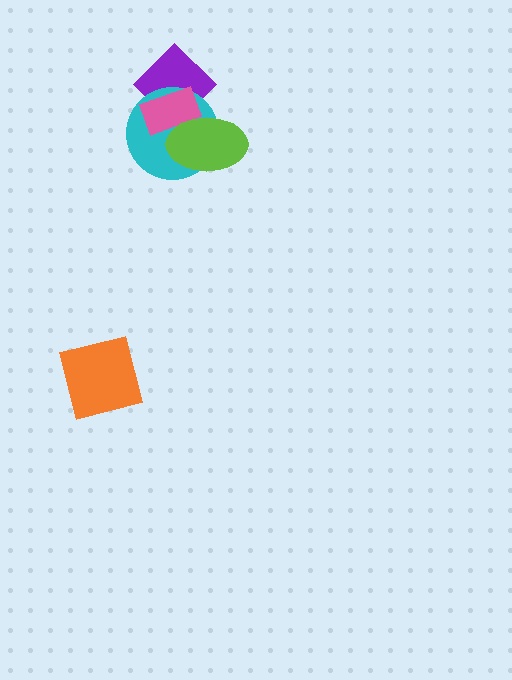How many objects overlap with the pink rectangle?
3 objects overlap with the pink rectangle.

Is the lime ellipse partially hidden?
No, no other shape covers it.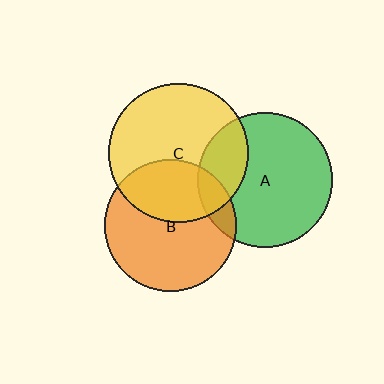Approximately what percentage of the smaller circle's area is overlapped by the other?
Approximately 10%.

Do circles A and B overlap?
Yes.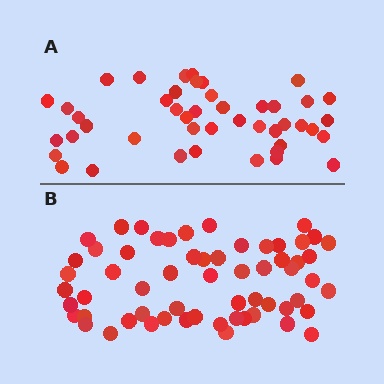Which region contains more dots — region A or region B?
Region B (the bottom region) has more dots.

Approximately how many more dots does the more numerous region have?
Region B has approximately 15 more dots than region A.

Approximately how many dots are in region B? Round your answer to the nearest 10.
About 60 dots.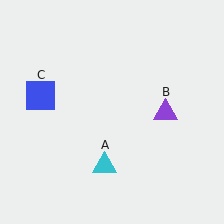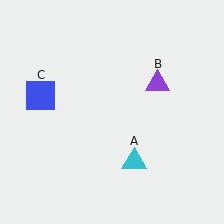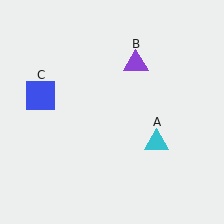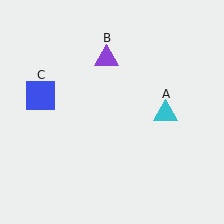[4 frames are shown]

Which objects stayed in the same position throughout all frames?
Blue square (object C) remained stationary.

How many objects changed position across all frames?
2 objects changed position: cyan triangle (object A), purple triangle (object B).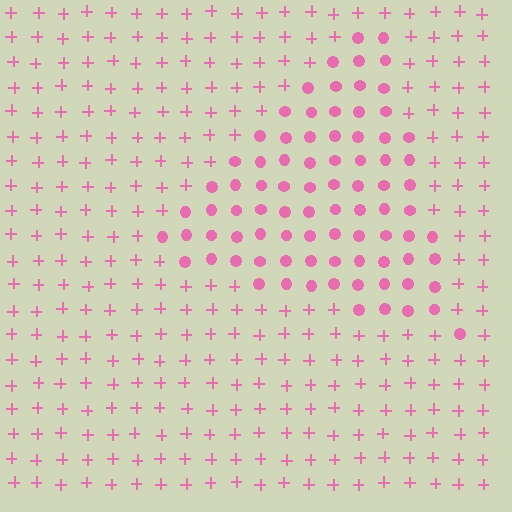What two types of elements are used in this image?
The image uses circles inside the triangle region and plus signs outside it.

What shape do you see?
I see a triangle.